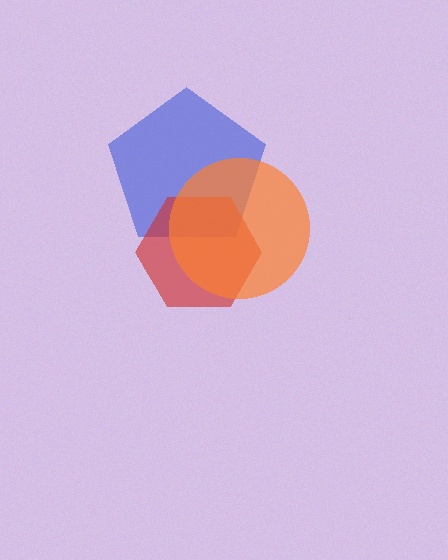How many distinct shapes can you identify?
There are 3 distinct shapes: a blue pentagon, a red hexagon, an orange circle.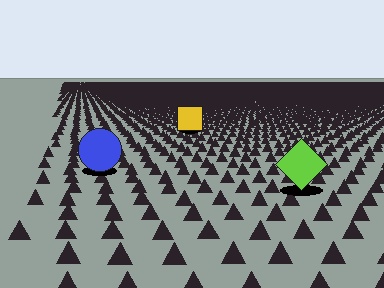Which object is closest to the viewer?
The lime diamond is closest. The texture marks near it are larger and more spread out.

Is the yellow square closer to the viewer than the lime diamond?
No. The lime diamond is closer — you can tell from the texture gradient: the ground texture is coarser near it.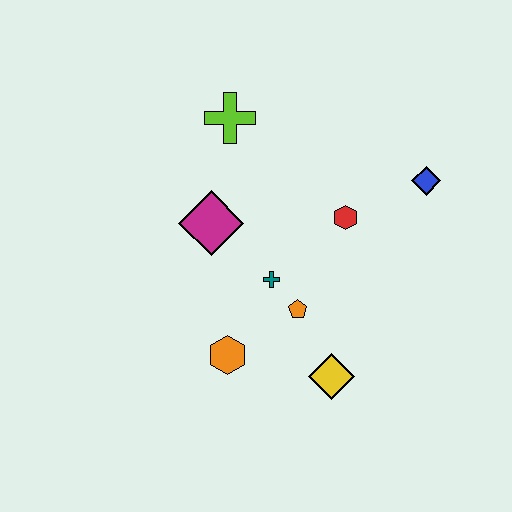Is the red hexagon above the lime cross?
No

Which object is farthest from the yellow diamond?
The lime cross is farthest from the yellow diamond.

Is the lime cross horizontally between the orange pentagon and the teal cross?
No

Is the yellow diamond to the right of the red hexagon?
No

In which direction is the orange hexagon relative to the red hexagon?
The orange hexagon is below the red hexagon.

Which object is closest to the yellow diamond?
The orange pentagon is closest to the yellow diamond.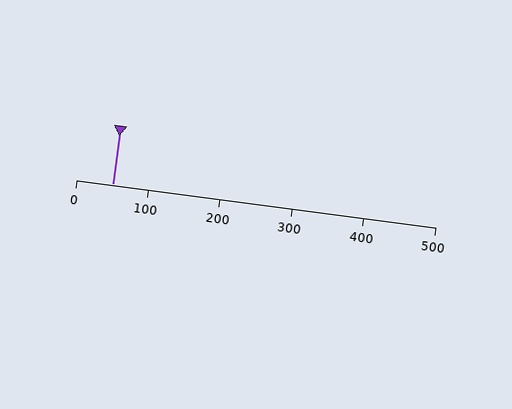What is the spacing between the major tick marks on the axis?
The major ticks are spaced 100 apart.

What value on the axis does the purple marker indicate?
The marker indicates approximately 50.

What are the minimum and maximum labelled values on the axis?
The axis runs from 0 to 500.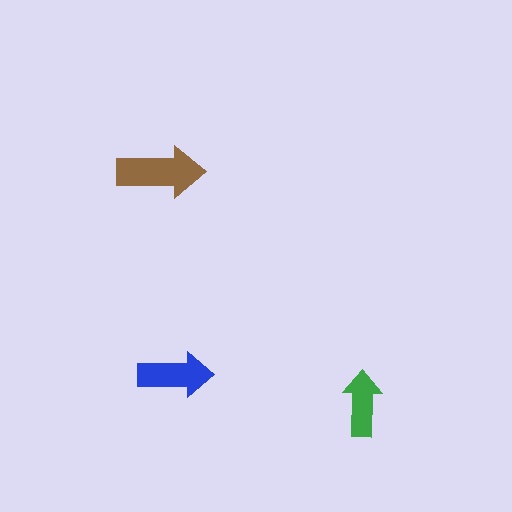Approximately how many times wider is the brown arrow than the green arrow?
About 1.5 times wider.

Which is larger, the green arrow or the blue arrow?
The blue one.